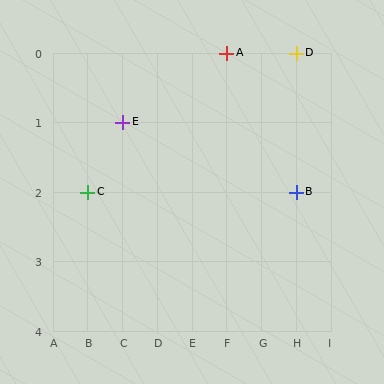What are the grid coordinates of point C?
Point C is at grid coordinates (B, 2).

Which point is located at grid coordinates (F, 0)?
Point A is at (F, 0).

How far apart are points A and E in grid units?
Points A and E are 3 columns and 1 row apart (about 3.2 grid units diagonally).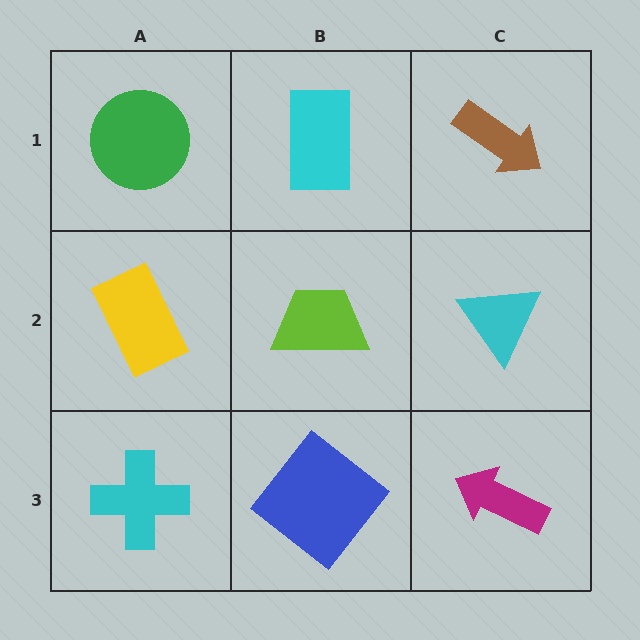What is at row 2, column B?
A lime trapezoid.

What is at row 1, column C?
A brown arrow.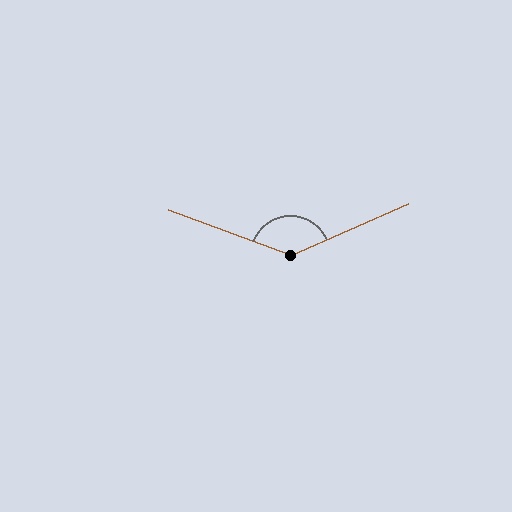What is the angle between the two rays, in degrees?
Approximately 136 degrees.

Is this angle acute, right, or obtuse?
It is obtuse.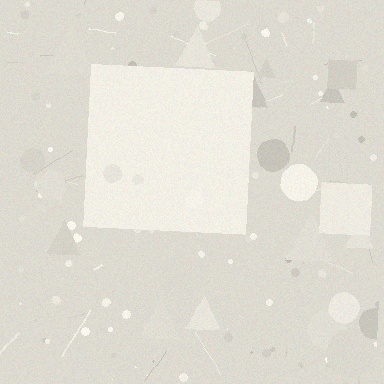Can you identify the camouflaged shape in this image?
The camouflaged shape is a square.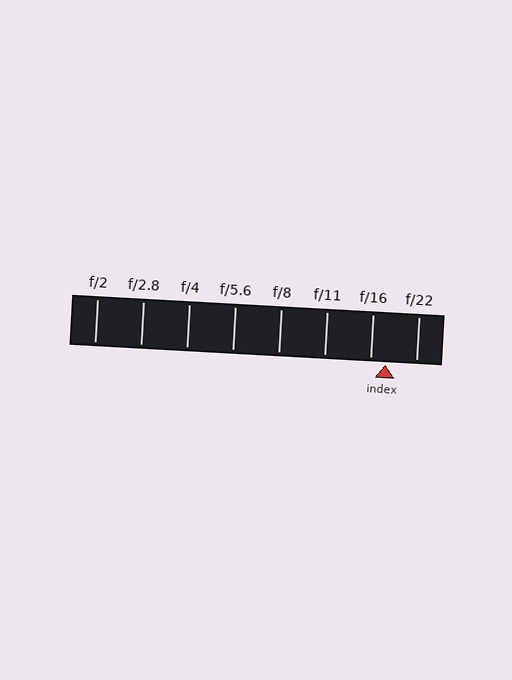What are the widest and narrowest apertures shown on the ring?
The widest aperture shown is f/2 and the narrowest is f/22.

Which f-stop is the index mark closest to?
The index mark is closest to f/16.